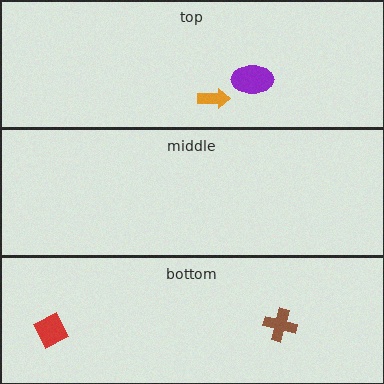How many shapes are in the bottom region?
2.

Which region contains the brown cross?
The bottom region.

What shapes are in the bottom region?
The red square, the brown cross.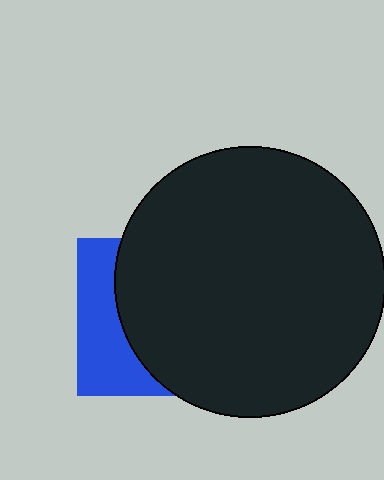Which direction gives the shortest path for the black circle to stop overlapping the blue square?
Moving right gives the shortest separation.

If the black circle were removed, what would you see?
You would see the complete blue square.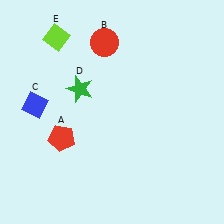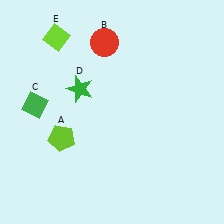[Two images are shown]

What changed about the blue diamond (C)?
In Image 1, C is blue. In Image 2, it changed to green.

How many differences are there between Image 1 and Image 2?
There are 2 differences between the two images.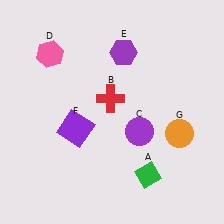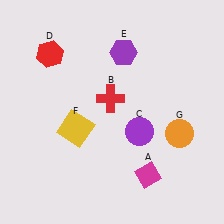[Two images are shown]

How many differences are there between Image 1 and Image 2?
There are 3 differences between the two images.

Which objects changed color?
A changed from green to magenta. D changed from pink to red. F changed from purple to yellow.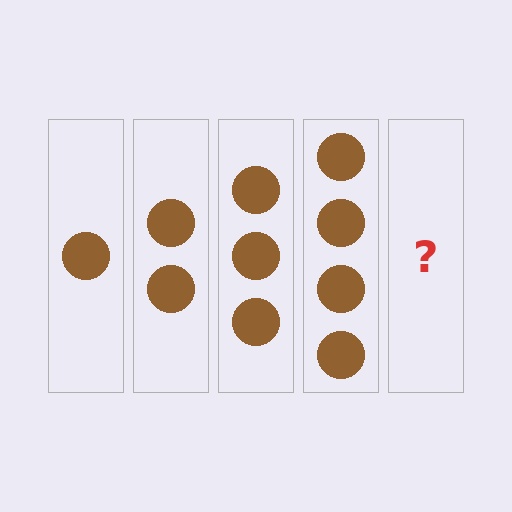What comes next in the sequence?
The next element should be 5 circles.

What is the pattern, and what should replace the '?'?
The pattern is that each step adds one more circle. The '?' should be 5 circles.